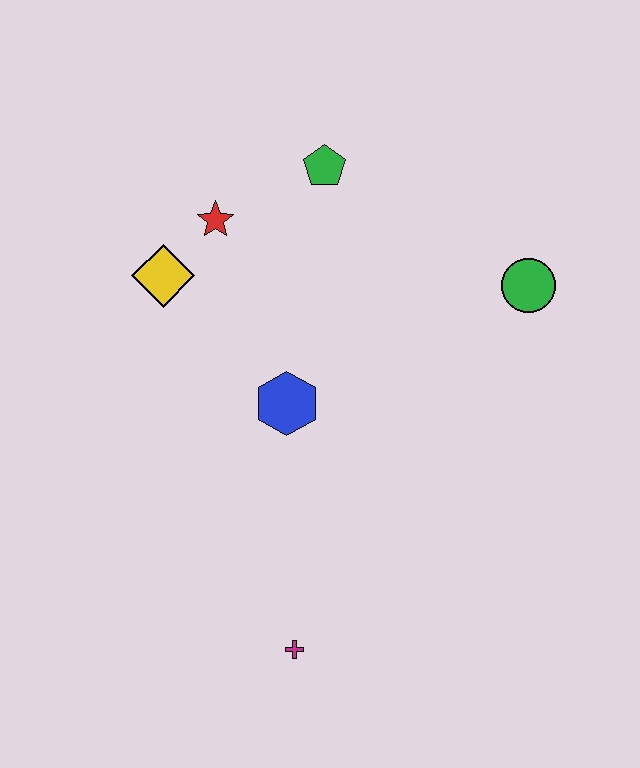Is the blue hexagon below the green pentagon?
Yes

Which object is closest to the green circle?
The green pentagon is closest to the green circle.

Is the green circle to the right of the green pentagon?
Yes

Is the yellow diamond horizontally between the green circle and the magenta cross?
No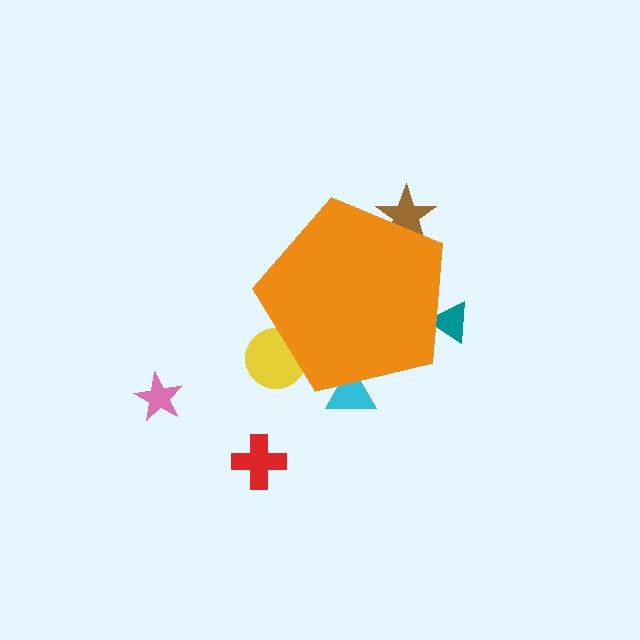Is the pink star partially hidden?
No, the pink star is fully visible.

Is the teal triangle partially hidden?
Yes, the teal triangle is partially hidden behind the orange pentagon.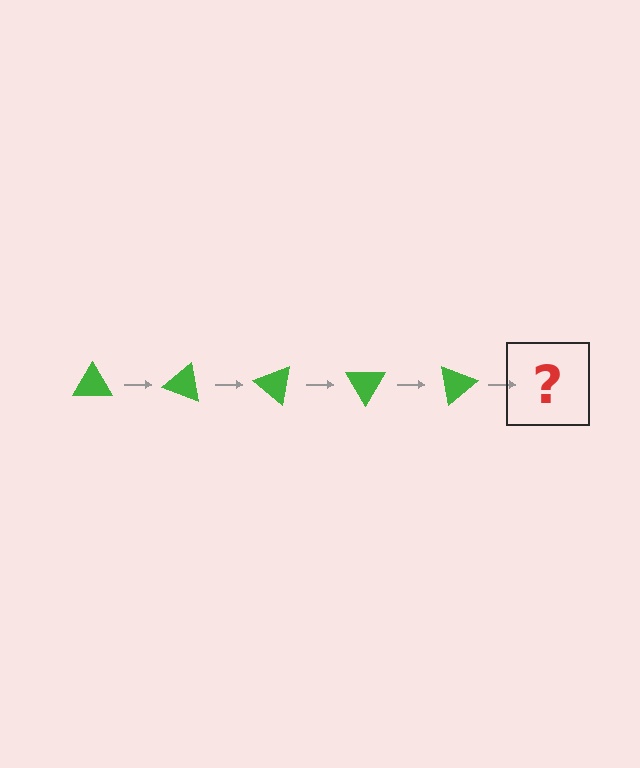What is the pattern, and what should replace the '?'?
The pattern is that the triangle rotates 20 degrees each step. The '?' should be a green triangle rotated 100 degrees.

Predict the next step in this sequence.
The next step is a green triangle rotated 100 degrees.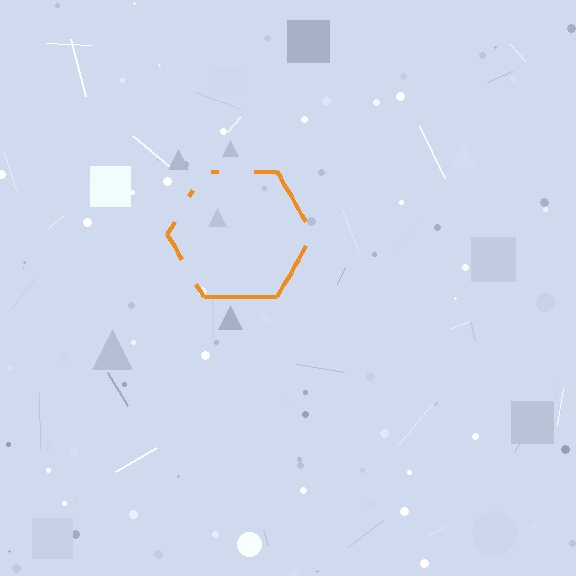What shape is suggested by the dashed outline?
The dashed outline suggests a hexagon.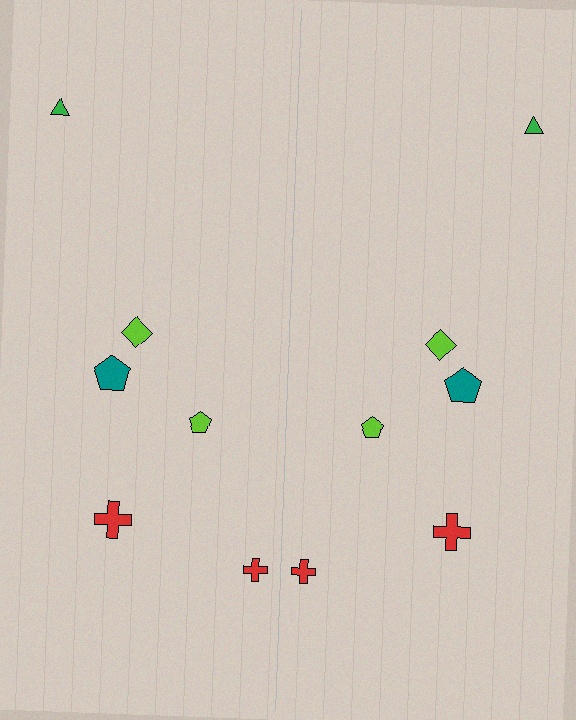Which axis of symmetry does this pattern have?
The pattern has a vertical axis of symmetry running through the center of the image.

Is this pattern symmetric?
Yes, this pattern has bilateral (reflection) symmetry.